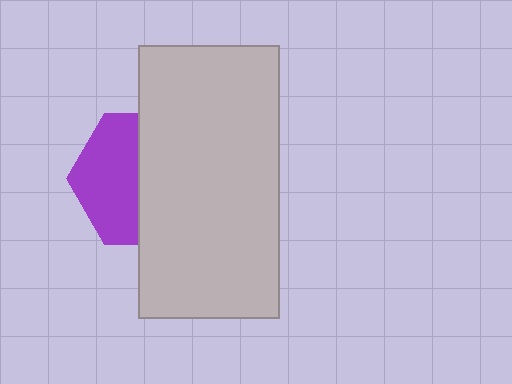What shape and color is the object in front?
The object in front is a light gray rectangle.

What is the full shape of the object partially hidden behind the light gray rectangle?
The partially hidden object is a purple hexagon.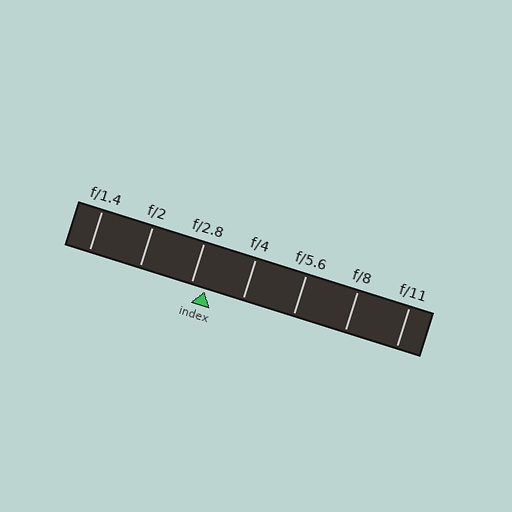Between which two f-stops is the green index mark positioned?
The index mark is between f/2.8 and f/4.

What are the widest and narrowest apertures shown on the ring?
The widest aperture shown is f/1.4 and the narrowest is f/11.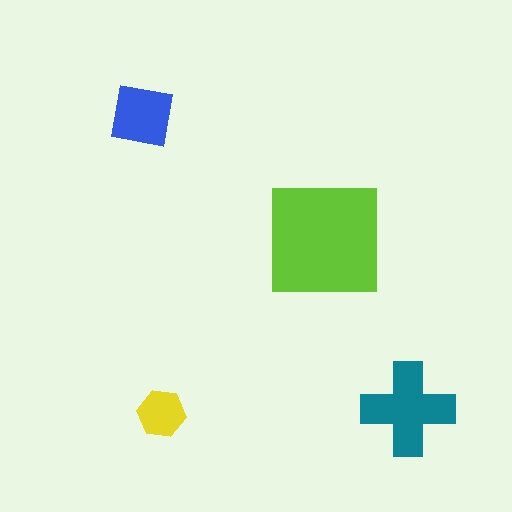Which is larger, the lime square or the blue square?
The lime square.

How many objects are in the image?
There are 4 objects in the image.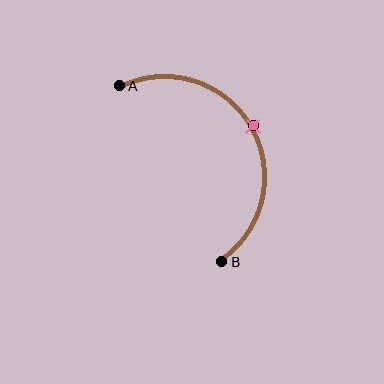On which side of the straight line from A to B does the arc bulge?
The arc bulges to the right of the straight line connecting A and B.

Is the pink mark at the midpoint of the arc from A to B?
Yes. The pink mark lies on the arc at equal arc-length from both A and B — it is the arc midpoint.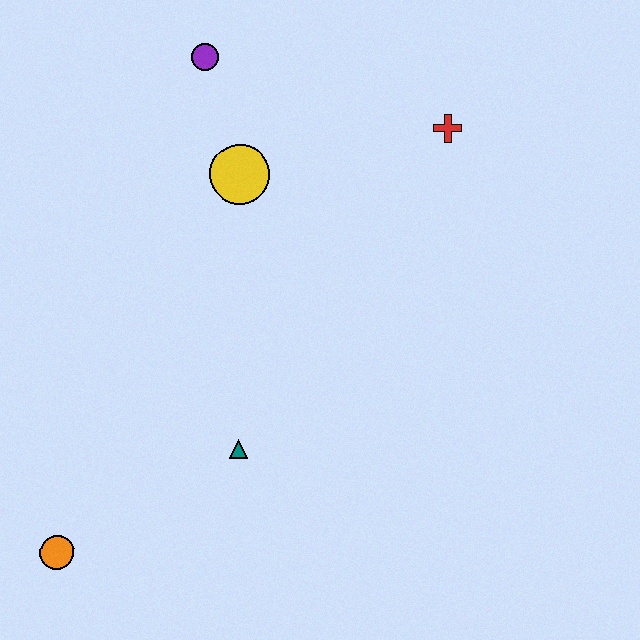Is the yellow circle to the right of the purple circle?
Yes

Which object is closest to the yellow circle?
The purple circle is closest to the yellow circle.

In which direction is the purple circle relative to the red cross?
The purple circle is to the left of the red cross.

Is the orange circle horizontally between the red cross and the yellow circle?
No